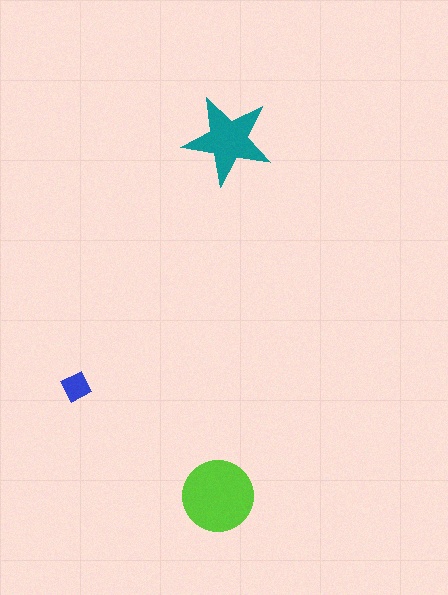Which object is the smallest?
The blue diamond.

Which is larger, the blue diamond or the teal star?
The teal star.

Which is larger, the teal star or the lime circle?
The lime circle.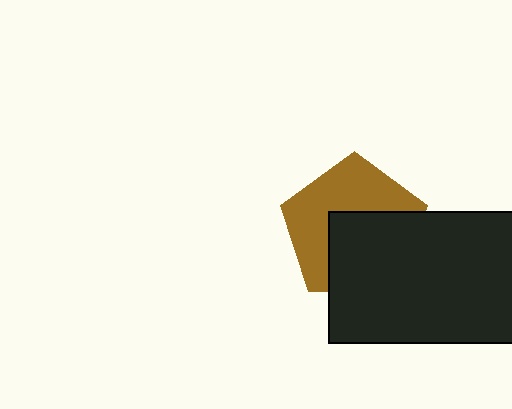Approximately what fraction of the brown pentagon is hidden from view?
Roughly 48% of the brown pentagon is hidden behind the black rectangle.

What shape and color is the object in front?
The object in front is a black rectangle.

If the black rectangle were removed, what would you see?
You would see the complete brown pentagon.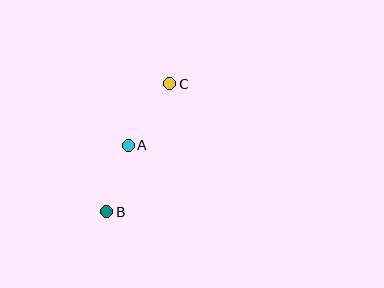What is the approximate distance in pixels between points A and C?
The distance between A and C is approximately 74 pixels.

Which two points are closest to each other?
Points A and B are closest to each other.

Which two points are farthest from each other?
Points B and C are farthest from each other.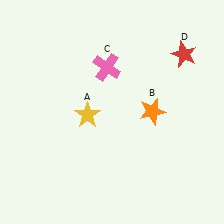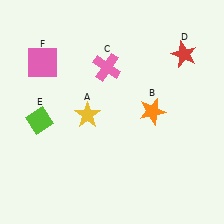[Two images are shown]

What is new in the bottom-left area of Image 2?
A lime diamond (E) was added in the bottom-left area of Image 2.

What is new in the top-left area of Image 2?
A pink square (F) was added in the top-left area of Image 2.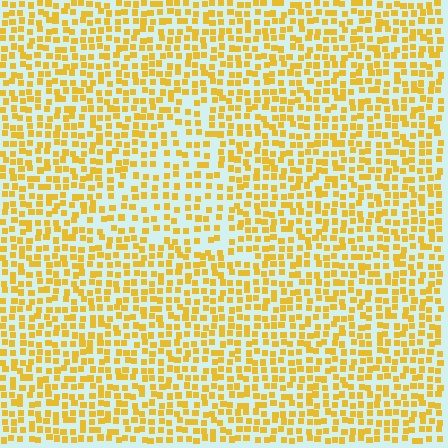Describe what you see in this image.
The image contains small yellow elements arranged at two different densities. A triangle-shaped region is visible where the elements are less densely packed than the surrounding area.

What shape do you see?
I see a triangle.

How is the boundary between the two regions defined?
The boundary is defined by a change in element density (approximately 1.5x ratio). All elements are the same color, size, and shape.